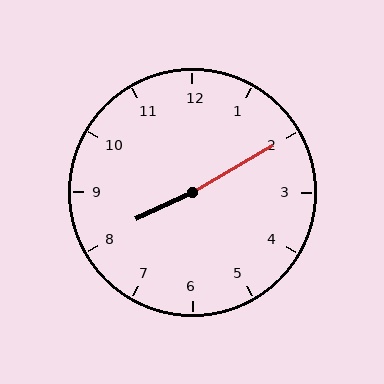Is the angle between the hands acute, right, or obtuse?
It is obtuse.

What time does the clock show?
8:10.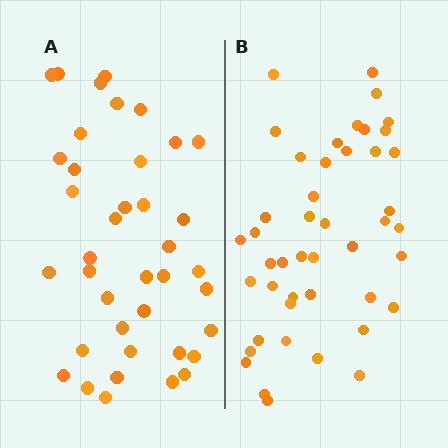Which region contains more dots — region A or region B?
Region B (the right region) has more dots.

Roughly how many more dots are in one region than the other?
Region B has about 6 more dots than region A.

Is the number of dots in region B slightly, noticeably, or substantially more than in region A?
Region B has only slightly more — the two regions are fairly close. The ratio is roughly 1.2 to 1.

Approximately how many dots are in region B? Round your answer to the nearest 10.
About 40 dots. (The exact count is 45, which rounds to 40.)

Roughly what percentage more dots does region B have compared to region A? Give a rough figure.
About 15% more.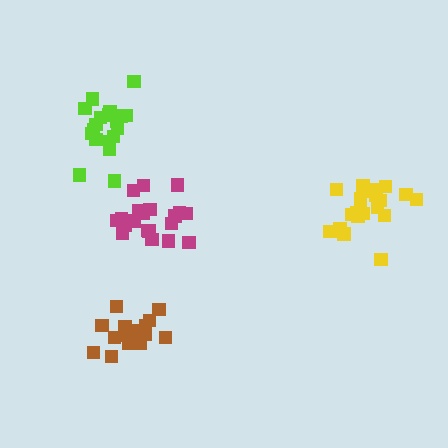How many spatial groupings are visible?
There are 4 spatial groupings.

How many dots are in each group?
Group 1: 21 dots, Group 2: 21 dots, Group 3: 19 dots, Group 4: 19 dots (80 total).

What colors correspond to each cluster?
The clusters are colored: magenta, yellow, lime, brown.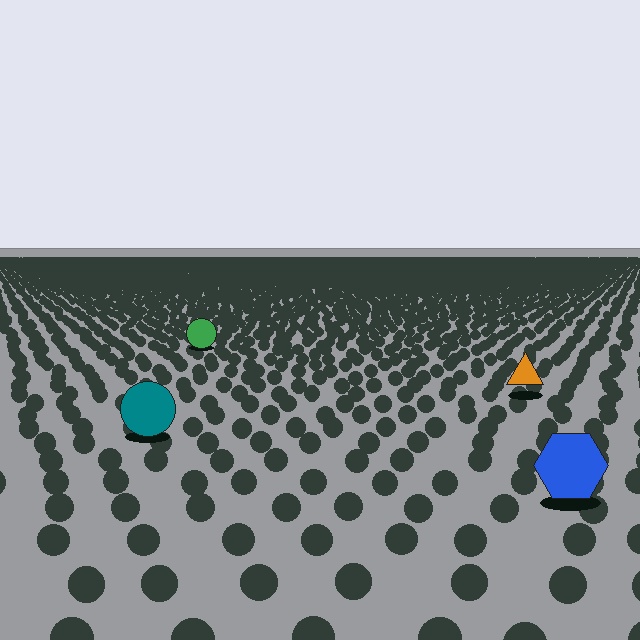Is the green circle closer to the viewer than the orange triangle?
No. The orange triangle is closer — you can tell from the texture gradient: the ground texture is coarser near it.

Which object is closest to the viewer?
The blue hexagon is closest. The texture marks near it are larger and more spread out.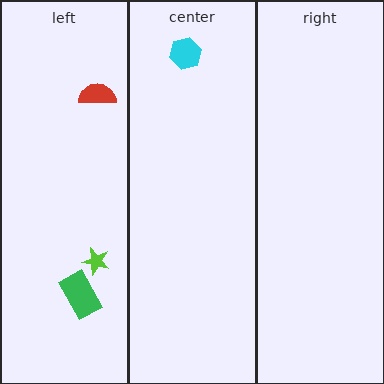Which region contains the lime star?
The left region.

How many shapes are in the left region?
3.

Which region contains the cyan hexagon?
The center region.